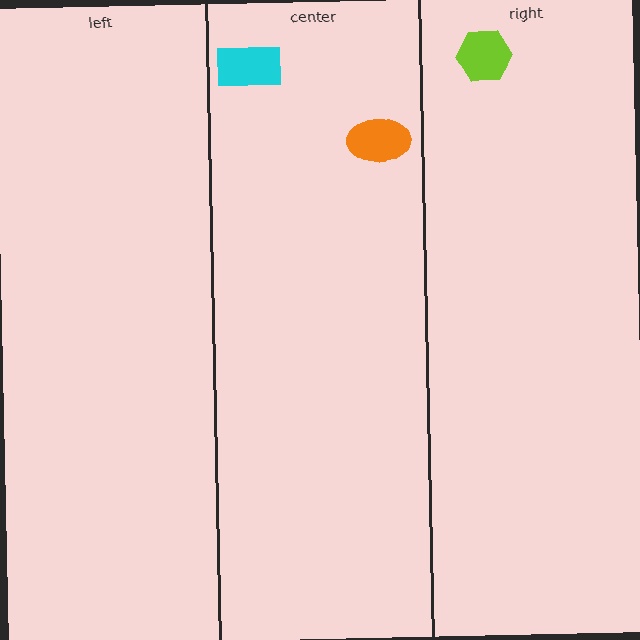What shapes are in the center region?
The cyan rectangle, the orange ellipse.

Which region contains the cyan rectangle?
The center region.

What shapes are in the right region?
The lime hexagon.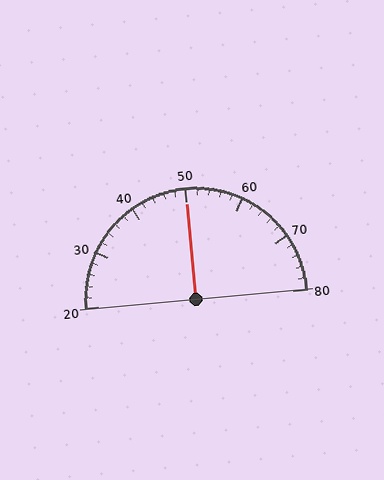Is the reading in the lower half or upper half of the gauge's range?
The reading is in the upper half of the range (20 to 80).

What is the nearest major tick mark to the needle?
The nearest major tick mark is 50.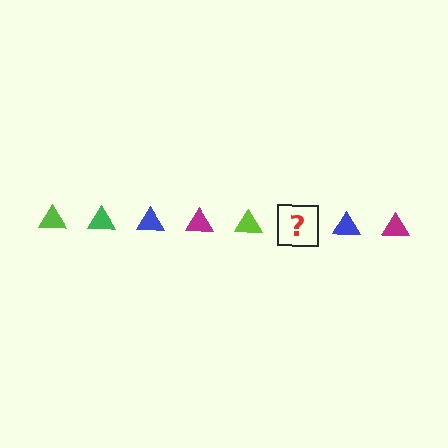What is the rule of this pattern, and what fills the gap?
The rule is that the pattern cycles through lime, green, blue, magenta triangles. The gap should be filled with a green triangle.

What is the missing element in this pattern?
The missing element is a green triangle.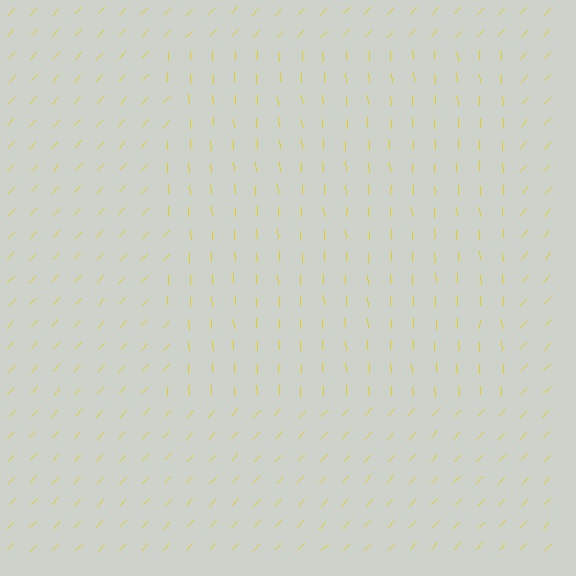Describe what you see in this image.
The image is filled with small yellow line segments. A rectangle region in the image has lines oriented differently from the surrounding lines, creating a visible texture boundary.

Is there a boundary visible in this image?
Yes, there is a texture boundary formed by a change in line orientation.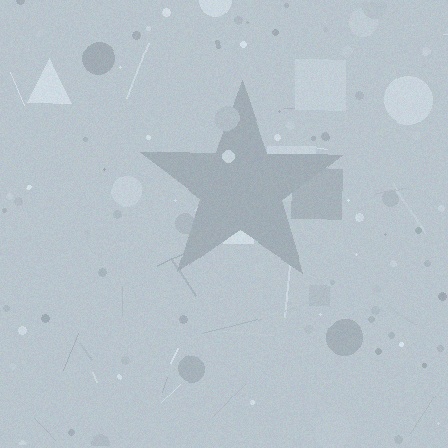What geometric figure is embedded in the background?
A star is embedded in the background.